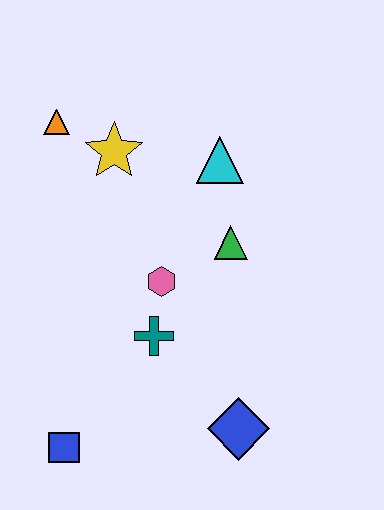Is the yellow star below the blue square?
No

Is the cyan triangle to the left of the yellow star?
No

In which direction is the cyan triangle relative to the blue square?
The cyan triangle is above the blue square.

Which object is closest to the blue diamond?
The teal cross is closest to the blue diamond.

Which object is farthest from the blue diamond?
The orange triangle is farthest from the blue diamond.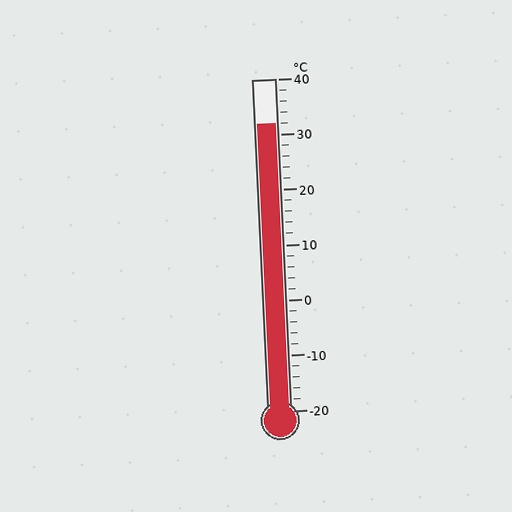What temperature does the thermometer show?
The thermometer shows approximately 32°C.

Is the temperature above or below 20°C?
The temperature is above 20°C.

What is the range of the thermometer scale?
The thermometer scale ranges from -20°C to 40°C.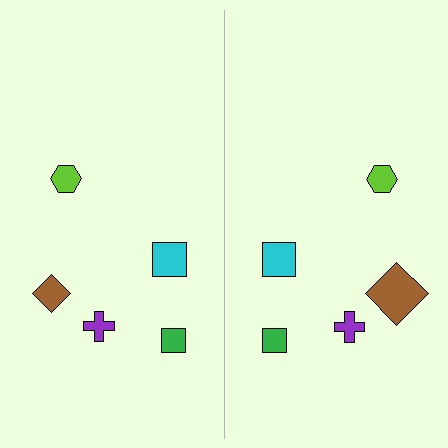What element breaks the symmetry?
The brown diamond on the right side has a different size than its mirror counterpart.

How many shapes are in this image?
There are 10 shapes in this image.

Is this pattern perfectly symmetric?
No, the pattern is not perfectly symmetric. The brown diamond on the right side has a different size than its mirror counterpart.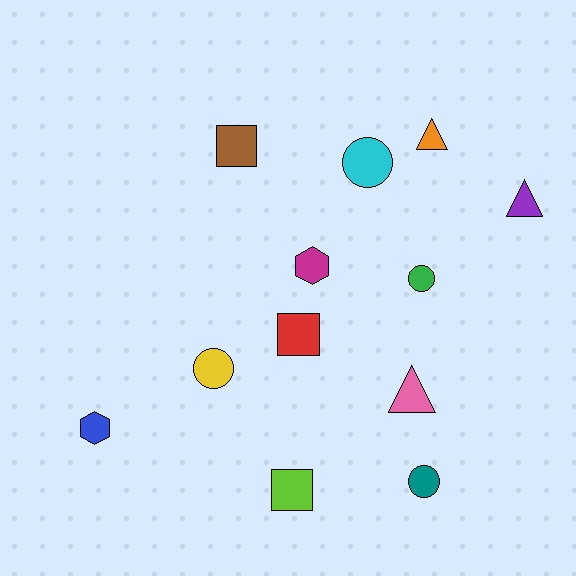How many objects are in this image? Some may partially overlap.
There are 12 objects.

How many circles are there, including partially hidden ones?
There are 4 circles.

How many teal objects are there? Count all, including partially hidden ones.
There is 1 teal object.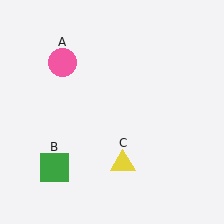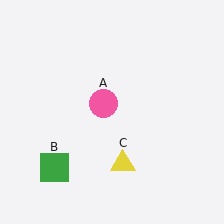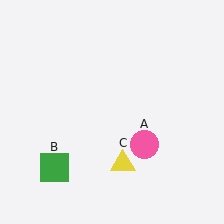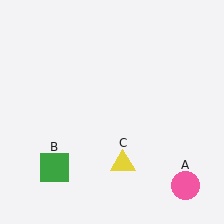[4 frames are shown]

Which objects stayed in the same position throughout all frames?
Green square (object B) and yellow triangle (object C) remained stationary.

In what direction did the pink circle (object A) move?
The pink circle (object A) moved down and to the right.